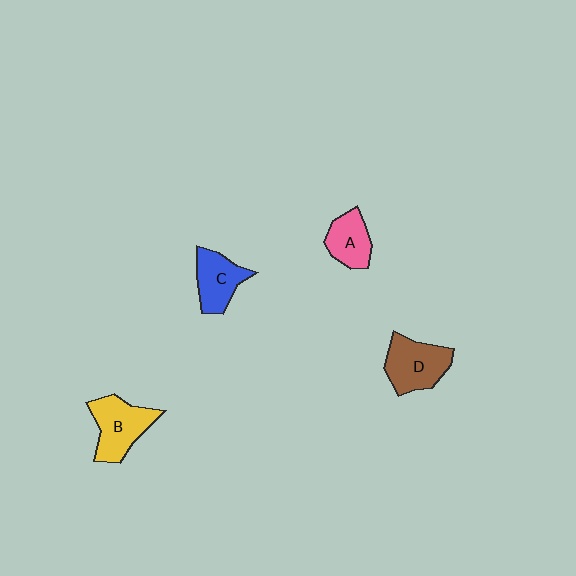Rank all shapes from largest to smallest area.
From largest to smallest: B (yellow), D (brown), C (blue), A (pink).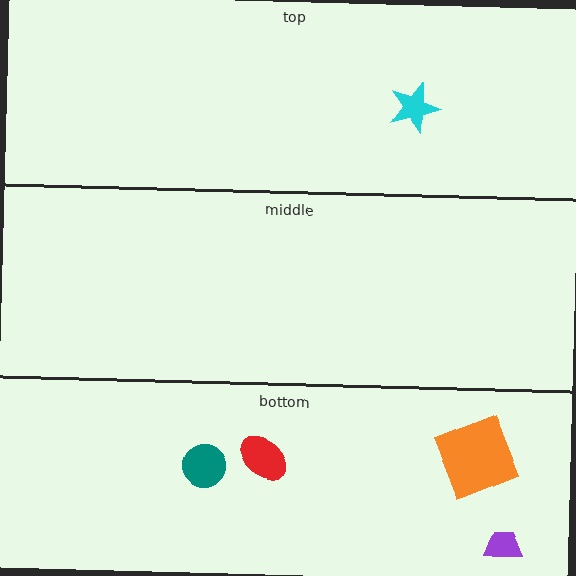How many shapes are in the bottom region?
4.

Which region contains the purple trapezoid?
The bottom region.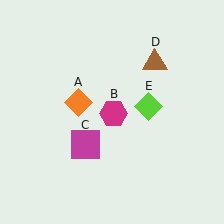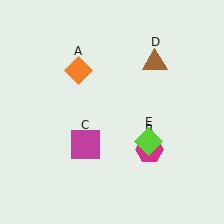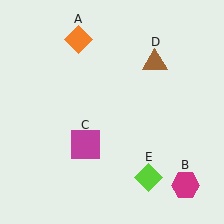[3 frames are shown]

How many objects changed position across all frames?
3 objects changed position: orange diamond (object A), magenta hexagon (object B), lime diamond (object E).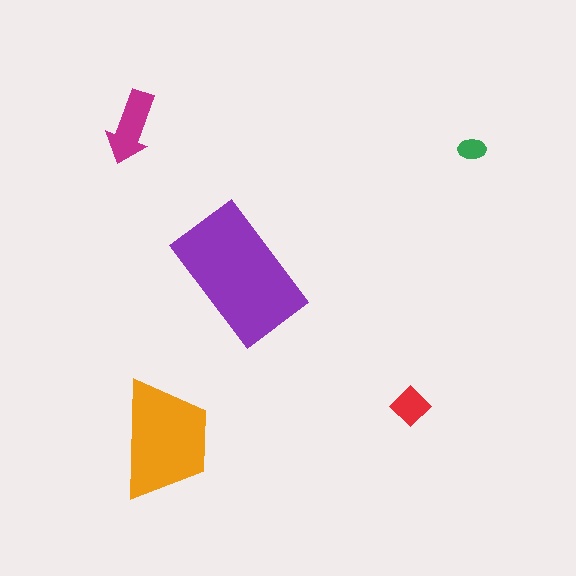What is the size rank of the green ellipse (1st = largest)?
5th.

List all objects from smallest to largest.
The green ellipse, the red diamond, the magenta arrow, the orange trapezoid, the purple rectangle.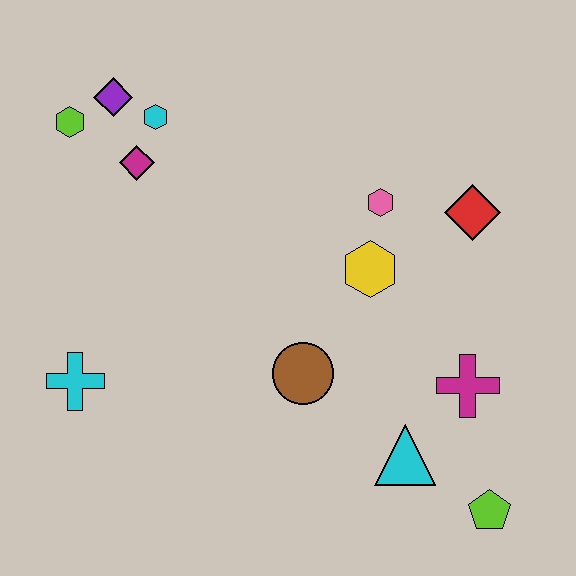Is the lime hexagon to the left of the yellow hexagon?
Yes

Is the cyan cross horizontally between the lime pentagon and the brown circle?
No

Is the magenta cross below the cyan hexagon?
Yes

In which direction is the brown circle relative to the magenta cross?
The brown circle is to the left of the magenta cross.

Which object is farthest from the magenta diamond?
The lime pentagon is farthest from the magenta diamond.